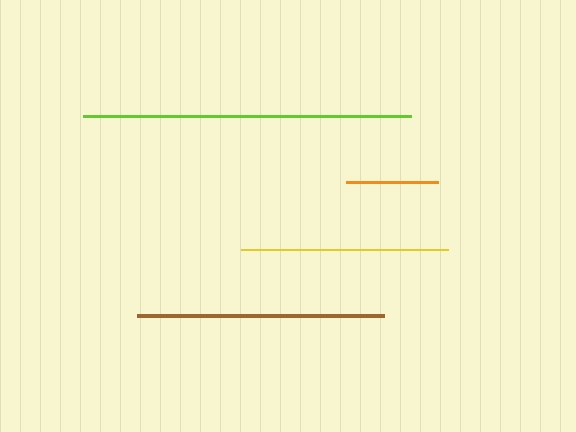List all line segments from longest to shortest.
From longest to shortest: lime, brown, yellow, orange.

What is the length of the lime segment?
The lime segment is approximately 327 pixels long.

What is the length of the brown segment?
The brown segment is approximately 247 pixels long.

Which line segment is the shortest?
The orange line is the shortest at approximately 92 pixels.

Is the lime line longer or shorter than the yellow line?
The lime line is longer than the yellow line.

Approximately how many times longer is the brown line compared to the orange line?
The brown line is approximately 2.7 times the length of the orange line.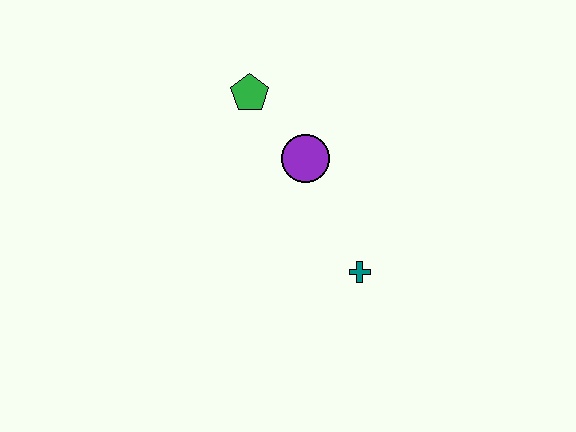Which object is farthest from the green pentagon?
The teal cross is farthest from the green pentagon.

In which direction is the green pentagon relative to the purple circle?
The green pentagon is above the purple circle.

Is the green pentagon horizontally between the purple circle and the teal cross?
No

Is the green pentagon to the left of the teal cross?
Yes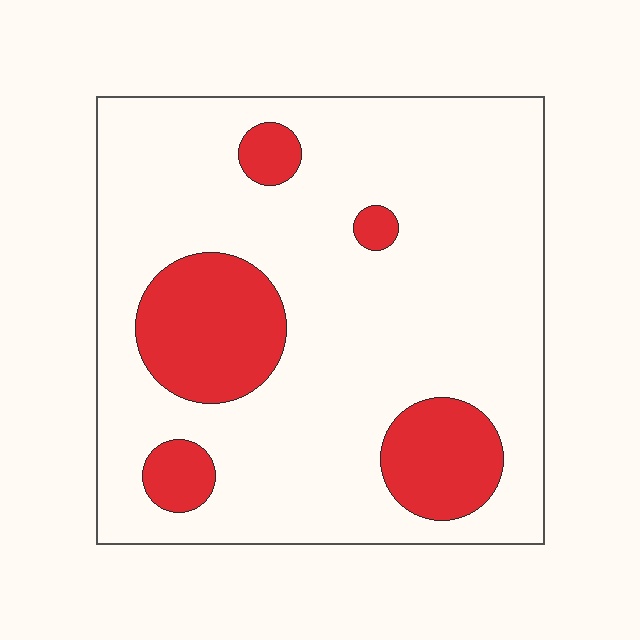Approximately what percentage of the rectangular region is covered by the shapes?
Approximately 20%.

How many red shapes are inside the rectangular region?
5.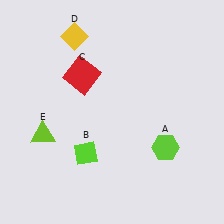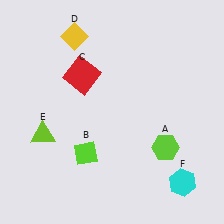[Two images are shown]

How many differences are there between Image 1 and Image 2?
There is 1 difference between the two images.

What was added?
A cyan hexagon (F) was added in Image 2.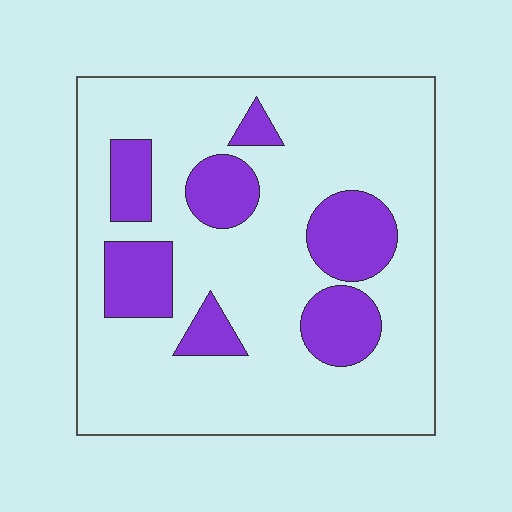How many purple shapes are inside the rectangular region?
7.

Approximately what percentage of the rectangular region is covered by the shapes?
Approximately 20%.